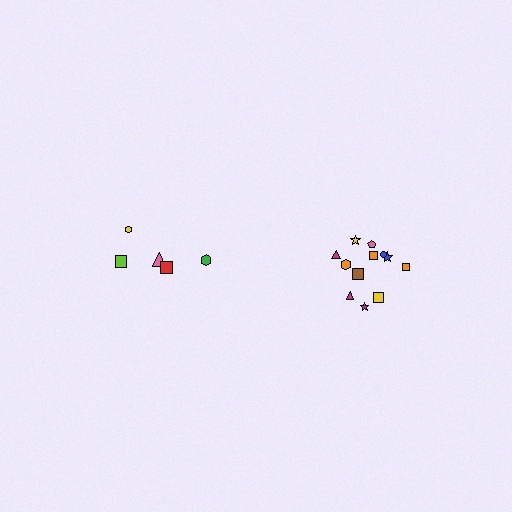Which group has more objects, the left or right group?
The right group.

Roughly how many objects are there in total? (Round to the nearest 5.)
Roughly 15 objects in total.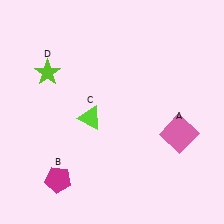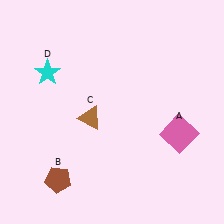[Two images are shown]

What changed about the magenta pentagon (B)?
In Image 1, B is magenta. In Image 2, it changed to brown.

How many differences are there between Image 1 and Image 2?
There are 3 differences between the two images.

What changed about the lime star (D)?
In Image 1, D is lime. In Image 2, it changed to cyan.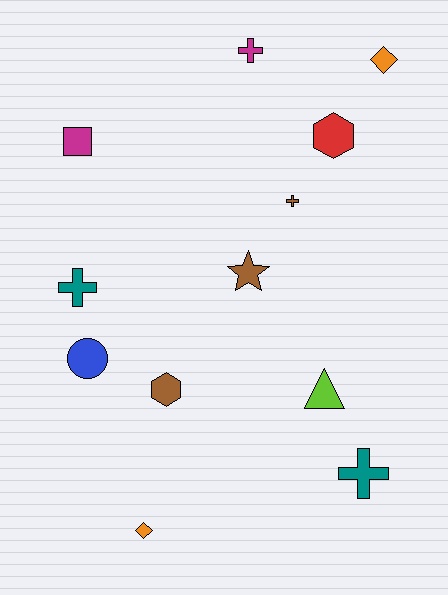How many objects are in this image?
There are 12 objects.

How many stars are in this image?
There is 1 star.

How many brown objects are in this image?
There are 3 brown objects.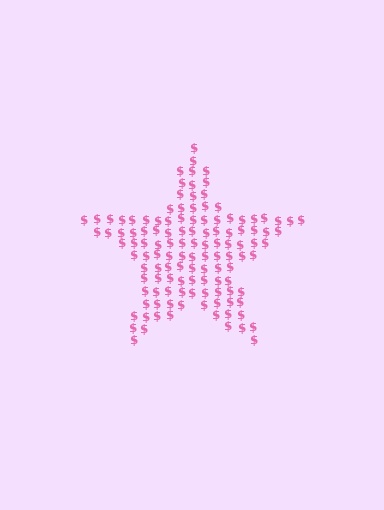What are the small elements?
The small elements are dollar signs.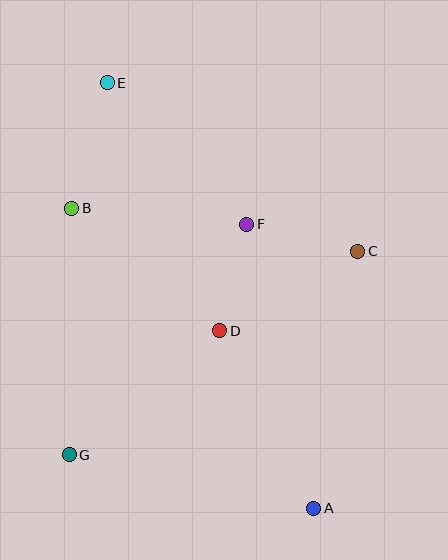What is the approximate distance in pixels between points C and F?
The distance between C and F is approximately 114 pixels.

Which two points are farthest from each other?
Points A and E are farthest from each other.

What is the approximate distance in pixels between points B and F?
The distance between B and F is approximately 176 pixels.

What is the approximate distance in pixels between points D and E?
The distance between D and E is approximately 272 pixels.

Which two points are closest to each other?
Points D and F are closest to each other.